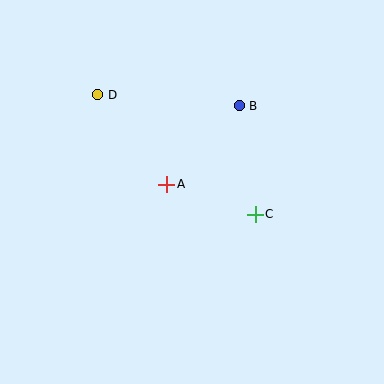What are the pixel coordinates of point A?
Point A is at (167, 184).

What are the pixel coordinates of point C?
Point C is at (255, 214).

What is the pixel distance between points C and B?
The distance between C and B is 109 pixels.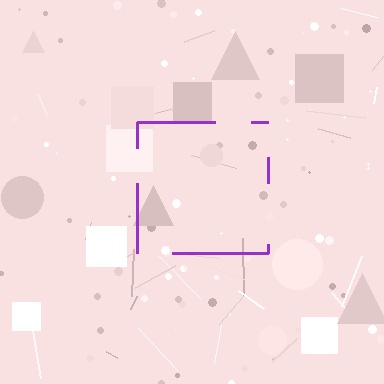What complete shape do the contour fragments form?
The contour fragments form a square.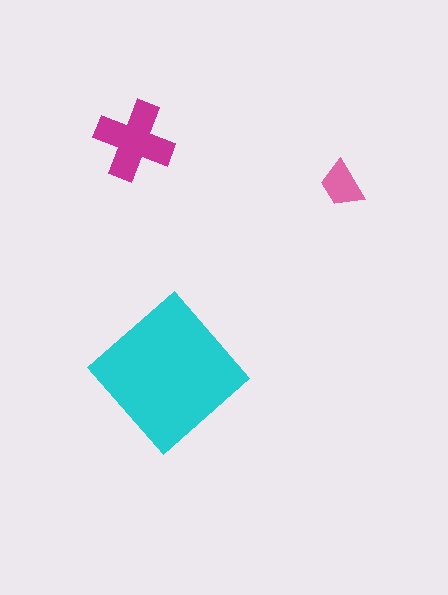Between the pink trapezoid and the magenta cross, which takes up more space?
The magenta cross.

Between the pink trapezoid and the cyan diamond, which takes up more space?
The cyan diamond.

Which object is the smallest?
The pink trapezoid.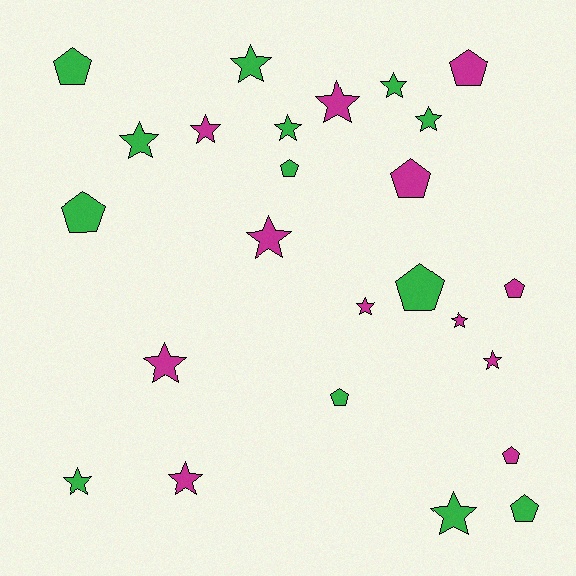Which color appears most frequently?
Green, with 13 objects.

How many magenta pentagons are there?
There are 4 magenta pentagons.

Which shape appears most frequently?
Star, with 15 objects.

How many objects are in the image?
There are 25 objects.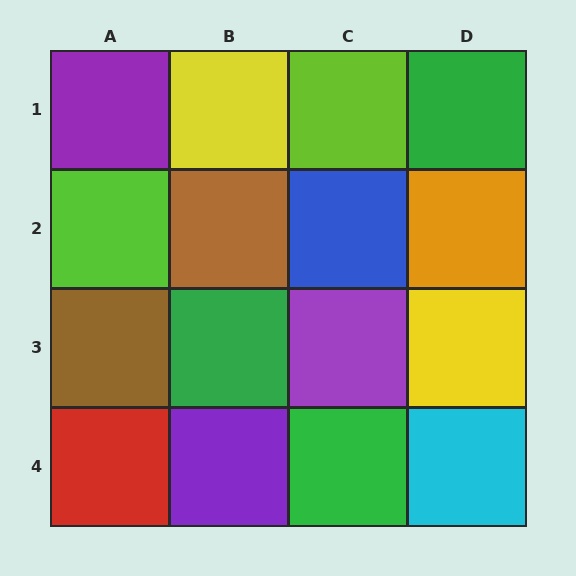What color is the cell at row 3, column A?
Brown.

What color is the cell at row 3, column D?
Yellow.